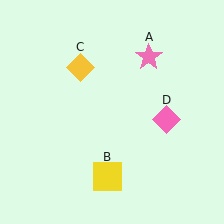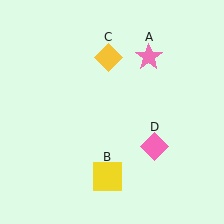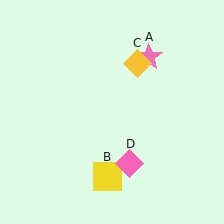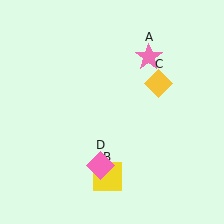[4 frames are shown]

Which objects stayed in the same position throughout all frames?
Pink star (object A) and yellow square (object B) remained stationary.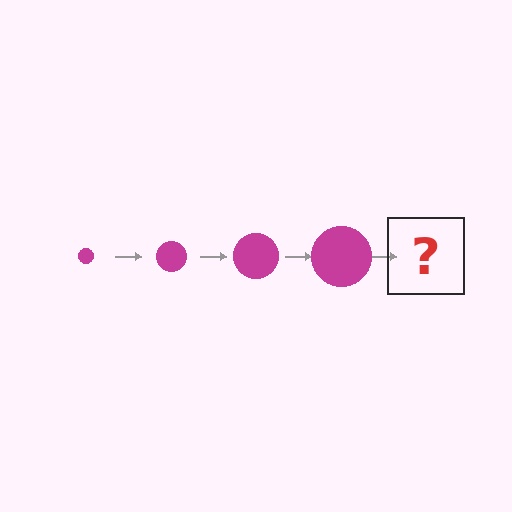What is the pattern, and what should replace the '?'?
The pattern is that the circle gets progressively larger each step. The '?' should be a magenta circle, larger than the previous one.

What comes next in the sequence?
The next element should be a magenta circle, larger than the previous one.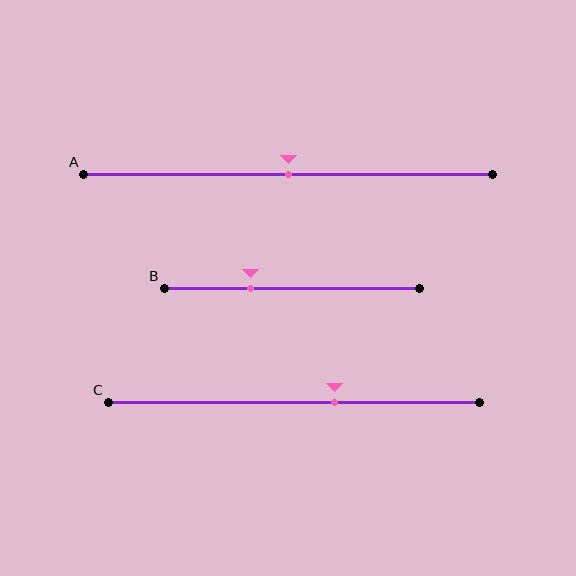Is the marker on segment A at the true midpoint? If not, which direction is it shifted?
Yes, the marker on segment A is at the true midpoint.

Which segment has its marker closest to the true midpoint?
Segment A has its marker closest to the true midpoint.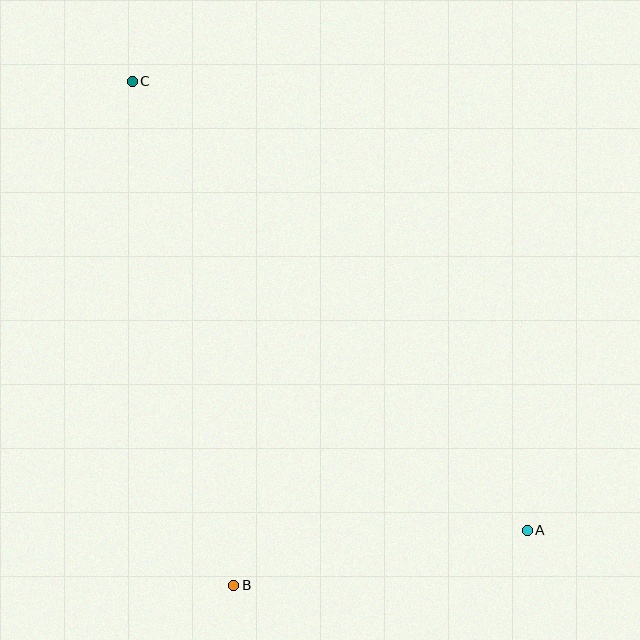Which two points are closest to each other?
Points A and B are closest to each other.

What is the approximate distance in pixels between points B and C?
The distance between B and C is approximately 514 pixels.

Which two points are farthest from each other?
Points A and C are farthest from each other.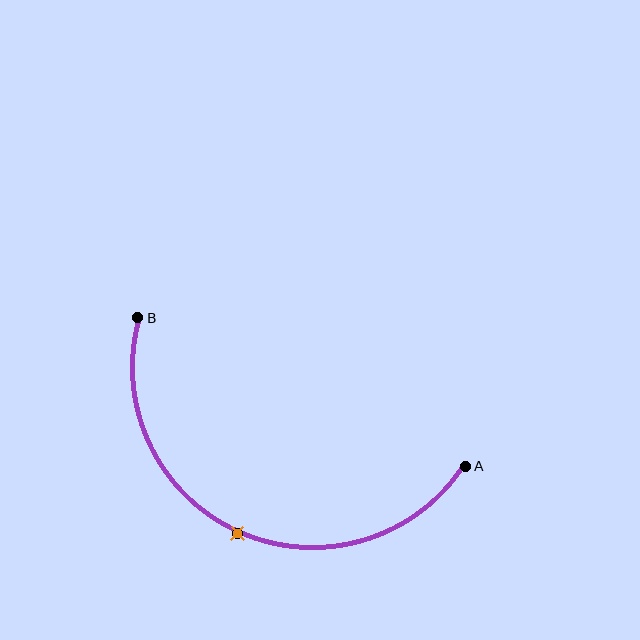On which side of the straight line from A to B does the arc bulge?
The arc bulges below the straight line connecting A and B.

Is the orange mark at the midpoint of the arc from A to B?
Yes. The orange mark lies on the arc at equal arc-length from both A and B — it is the arc midpoint.